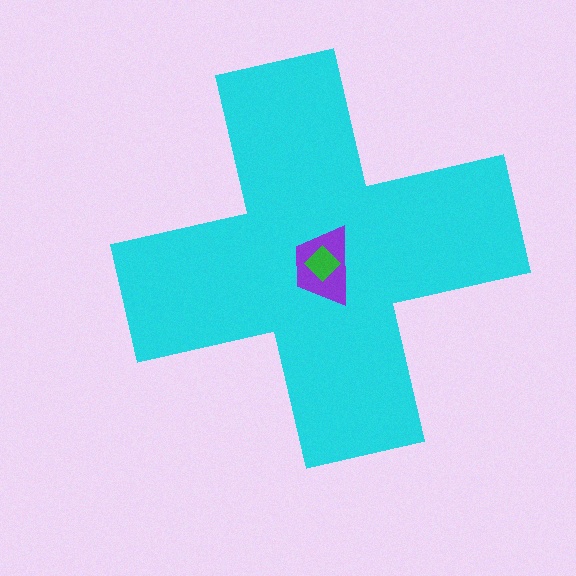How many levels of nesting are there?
3.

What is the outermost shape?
The cyan cross.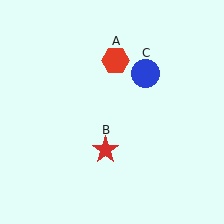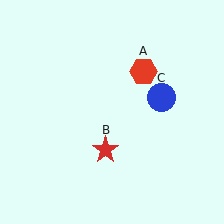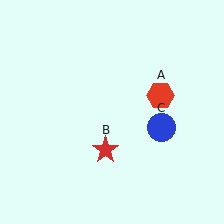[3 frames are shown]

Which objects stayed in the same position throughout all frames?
Red star (object B) remained stationary.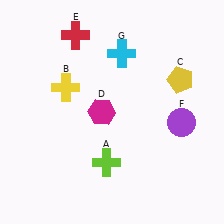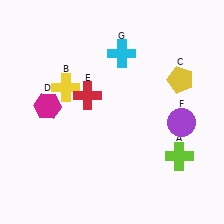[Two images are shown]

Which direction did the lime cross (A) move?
The lime cross (A) moved right.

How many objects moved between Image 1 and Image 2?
3 objects moved between the two images.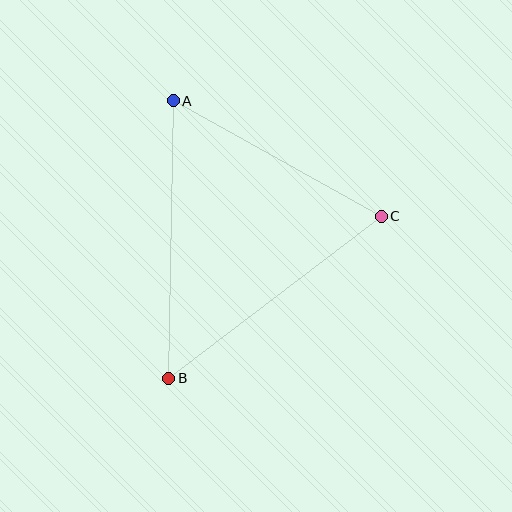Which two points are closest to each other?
Points A and C are closest to each other.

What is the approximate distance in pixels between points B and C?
The distance between B and C is approximately 267 pixels.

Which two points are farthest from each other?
Points A and B are farthest from each other.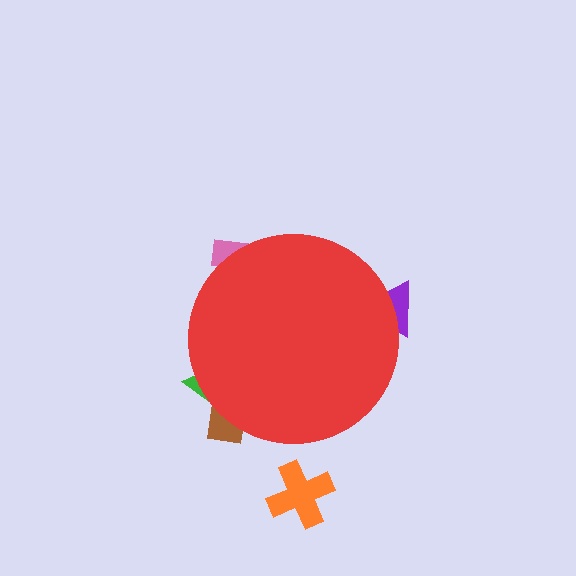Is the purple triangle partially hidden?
Yes, the purple triangle is partially hidden behind the red circle.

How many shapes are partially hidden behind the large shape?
4 shapes are partially hidden.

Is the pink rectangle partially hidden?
Yes, the pink rectangle is partially hidden behind the red circle.